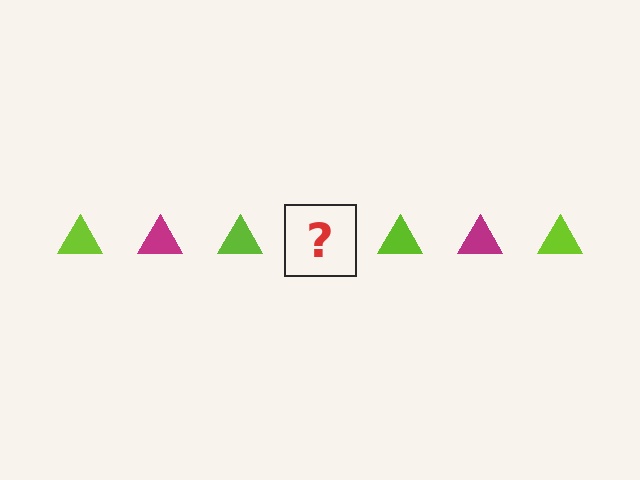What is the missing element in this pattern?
The missing element is a magenta triangle.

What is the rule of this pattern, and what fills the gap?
The rule is that the pattern cycles through lime, magenta triangles. The gap should be filled with a magenta triangle.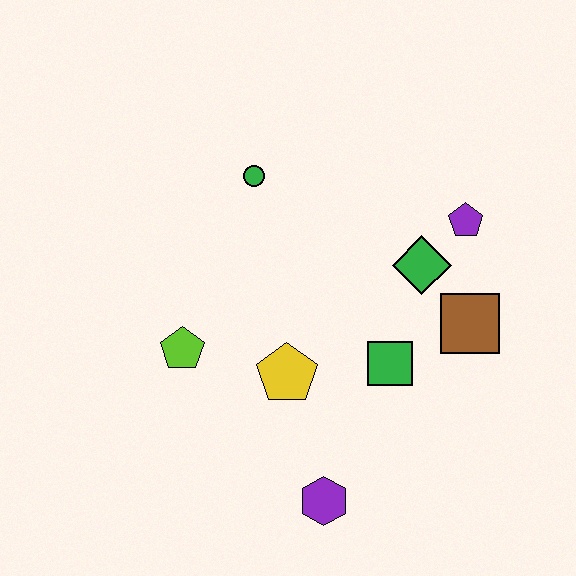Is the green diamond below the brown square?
No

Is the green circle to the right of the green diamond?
No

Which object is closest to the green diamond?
The purple pentagon is closest to the green diamond.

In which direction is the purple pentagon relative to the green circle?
The purple pentagon is to the right of the green circle.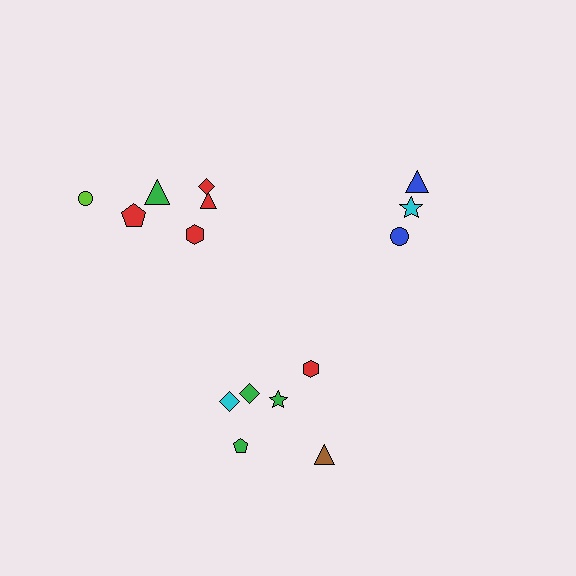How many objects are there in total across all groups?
There are 15 objects.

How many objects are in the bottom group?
There are 6 objects.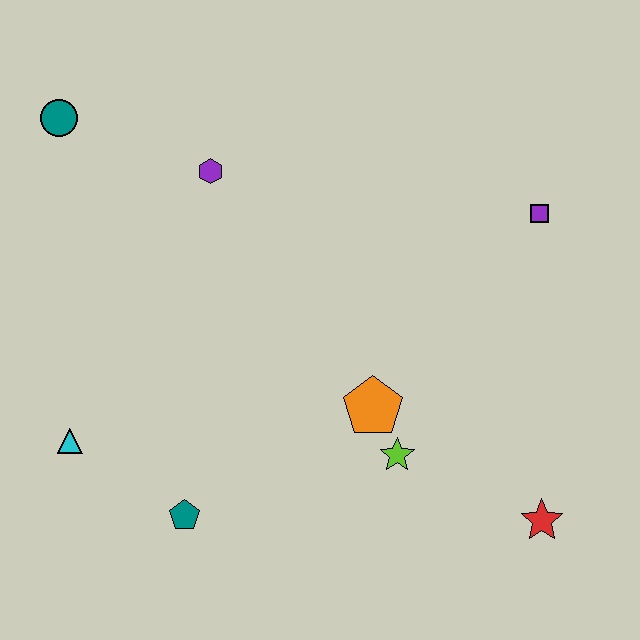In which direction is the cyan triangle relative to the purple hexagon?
The cyan triangle is below the purple hexagon.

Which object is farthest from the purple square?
The cyan triangle is farthest from the purple square.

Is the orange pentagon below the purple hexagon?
Yes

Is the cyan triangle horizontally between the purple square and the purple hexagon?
No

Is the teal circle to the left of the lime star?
Yes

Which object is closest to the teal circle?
The purple hexagon is closest to the teal circle.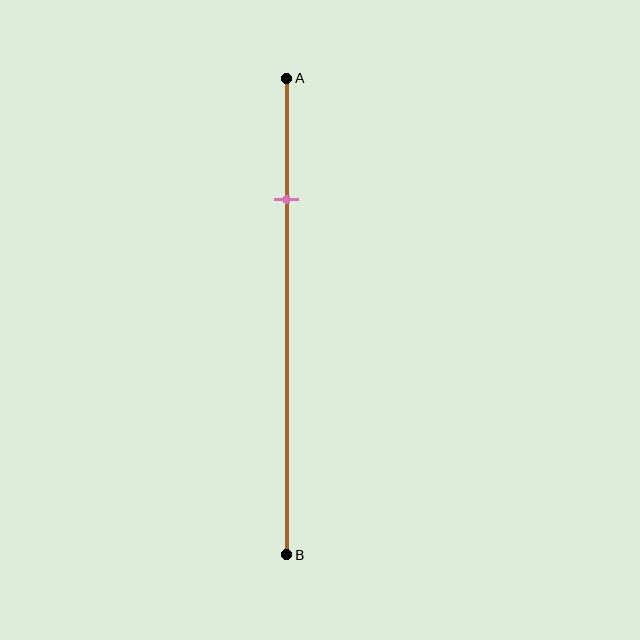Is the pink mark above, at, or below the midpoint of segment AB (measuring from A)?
The pink mark is above the midpoint of segment AB.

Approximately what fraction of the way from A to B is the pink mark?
The pink mark is approximately 25% of the way from A to B.